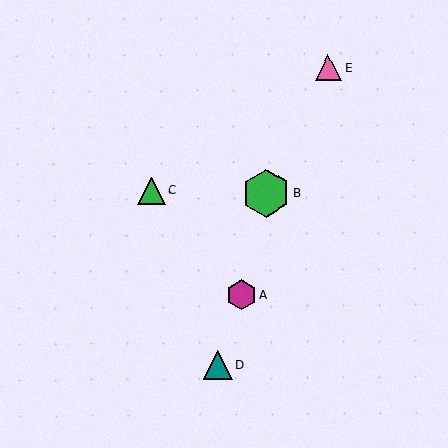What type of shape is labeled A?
Shape A is a magenta hexagon.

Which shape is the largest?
The green hexagon (labeled B) is the largest.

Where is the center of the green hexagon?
The center of the green hexagon is at (266, 193).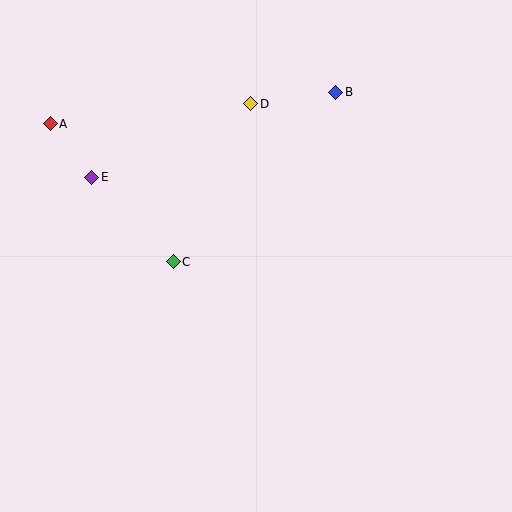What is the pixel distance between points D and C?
The distance between D and C is 176 pixels.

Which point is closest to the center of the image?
Point C at (173, 262) is closest to the center.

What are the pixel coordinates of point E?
Point E is at (92, 178).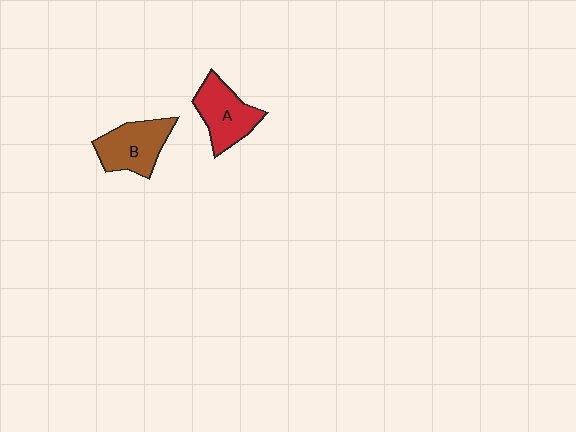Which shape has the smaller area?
Shape A (red).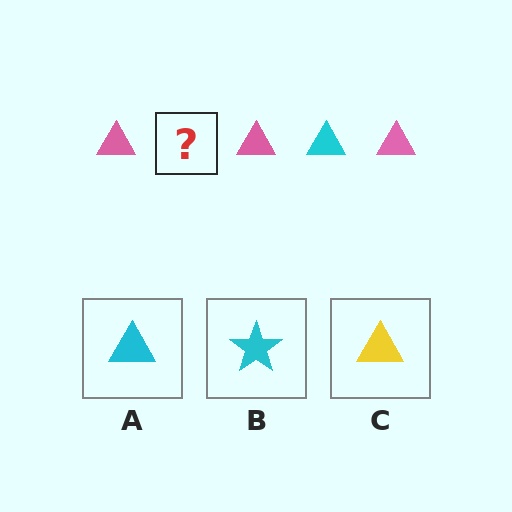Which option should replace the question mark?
Option A.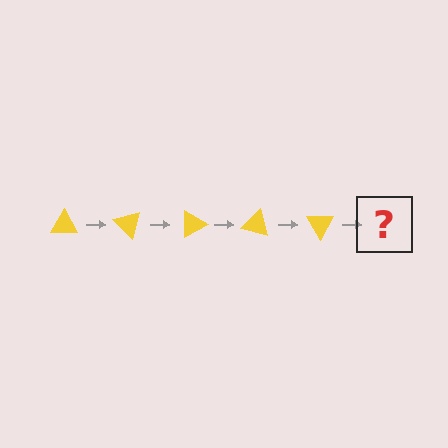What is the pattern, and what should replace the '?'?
The pattern is that the triangle rotates 45 degrees each step. The '?' should be a yellow triangle rotated 225 degrees.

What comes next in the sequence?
The next element should be a yellow triangle rotated 225 degrees.